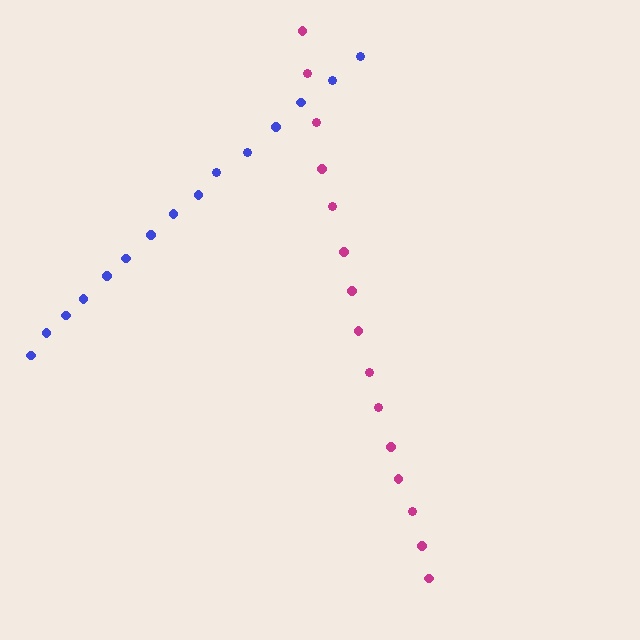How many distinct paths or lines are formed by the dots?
There are 2 distinct paths.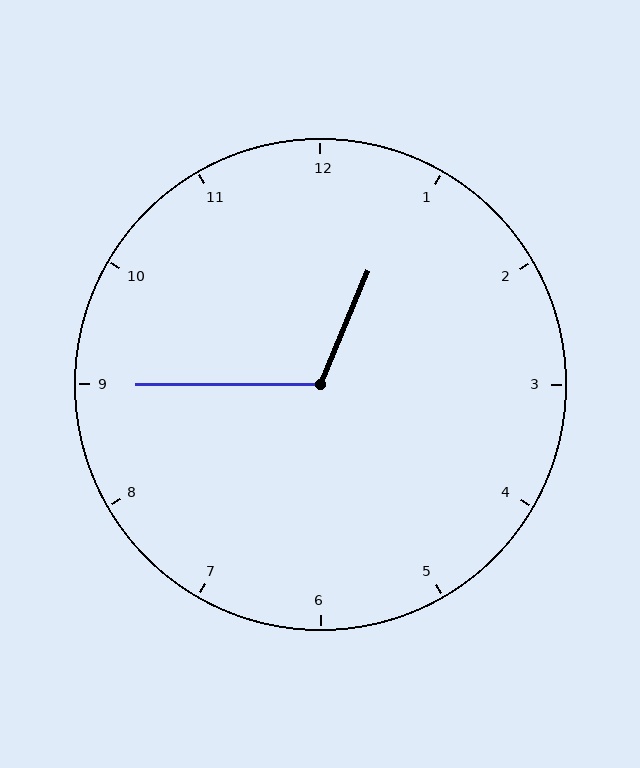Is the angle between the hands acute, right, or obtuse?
It is obtuse.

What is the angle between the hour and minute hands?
Approximately 112 degrees.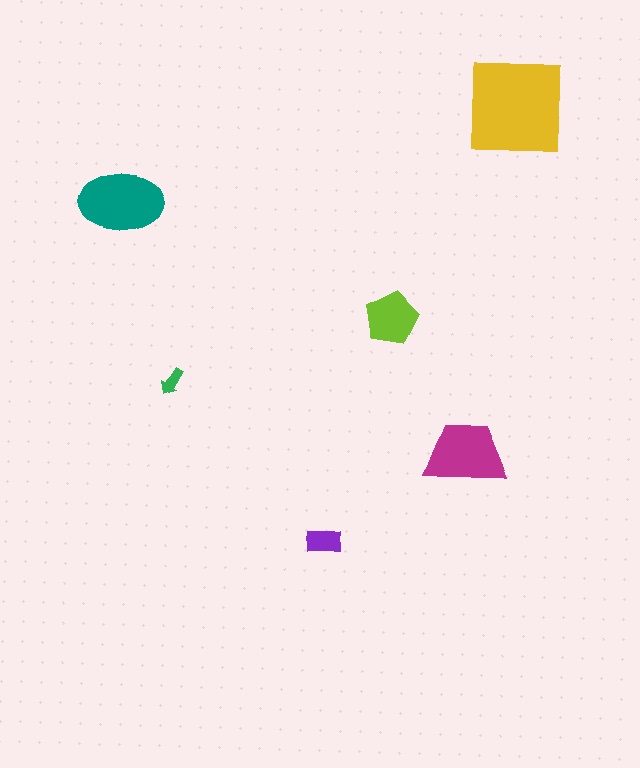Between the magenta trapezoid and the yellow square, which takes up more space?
The yellow square.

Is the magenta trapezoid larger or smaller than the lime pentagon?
Larger.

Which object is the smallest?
The green arrow.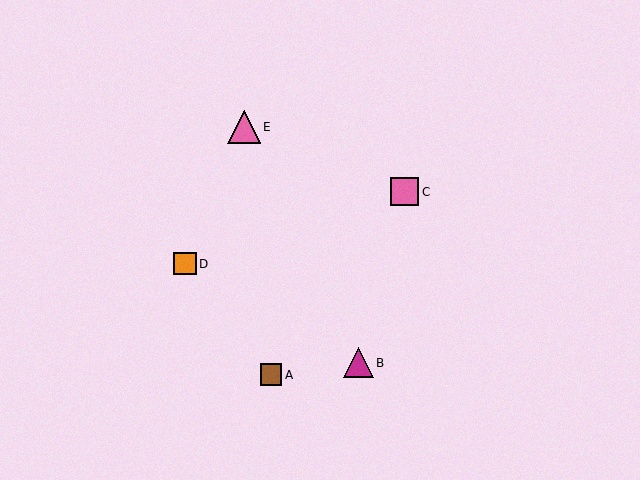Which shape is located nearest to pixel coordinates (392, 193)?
The pink square (labeled C) at (404, 192) is nearest to that location.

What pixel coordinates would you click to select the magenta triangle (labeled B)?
Click at (359, 363) to select the magenta triangle B.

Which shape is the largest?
The pink triangle (labeled E) is the largest.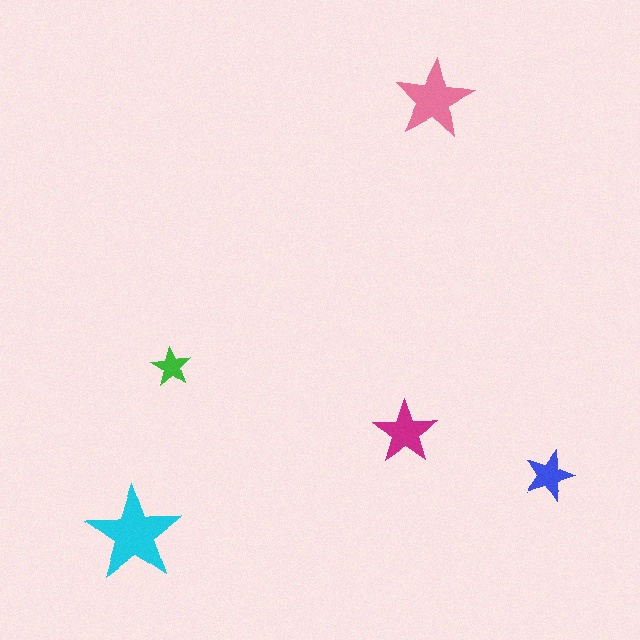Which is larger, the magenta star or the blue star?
The magenta one.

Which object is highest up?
The pink star is topmost.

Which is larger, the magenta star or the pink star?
The pink one.